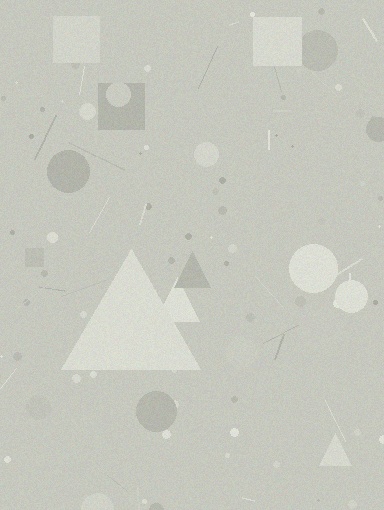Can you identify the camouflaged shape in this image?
The camouflaged shape is a triangle.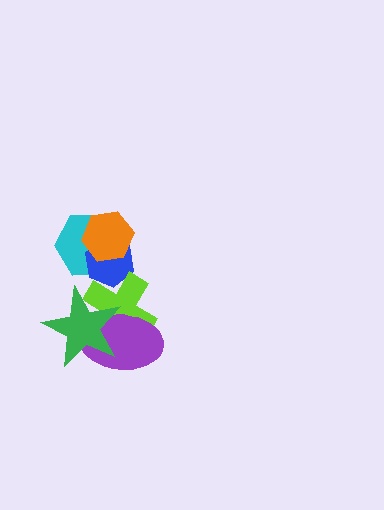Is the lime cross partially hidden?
Yes, it is partially covered by another shape.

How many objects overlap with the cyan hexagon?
2 objects overlap with the cyan hexagon.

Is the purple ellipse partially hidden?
Yes, it is partially covered by another shape.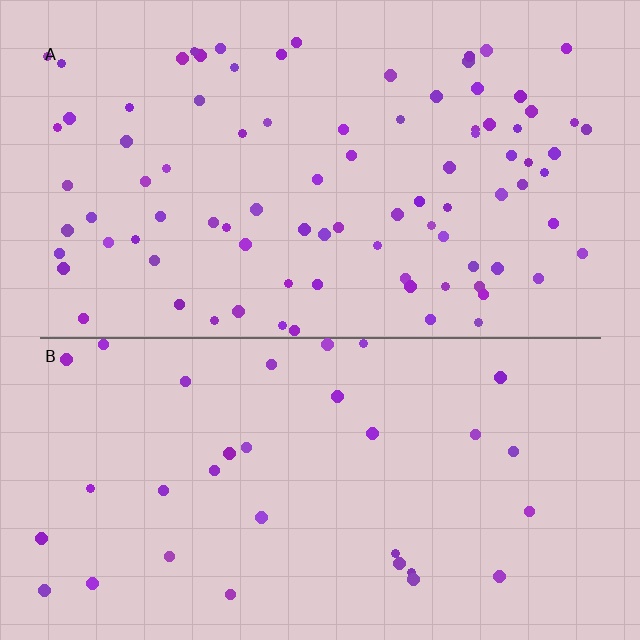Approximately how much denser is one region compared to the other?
Approximately 2.7× — region A over region B.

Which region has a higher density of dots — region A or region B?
A (the top).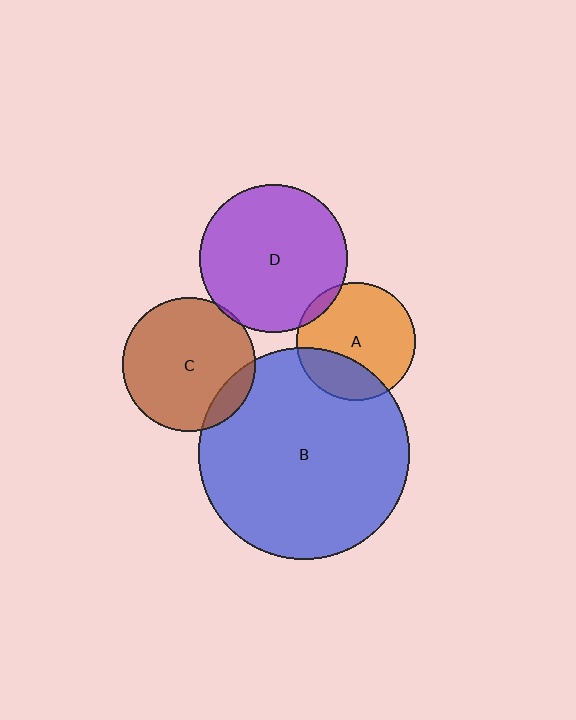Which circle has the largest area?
Circle B (blue).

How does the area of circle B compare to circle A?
Approximately 3.2 times.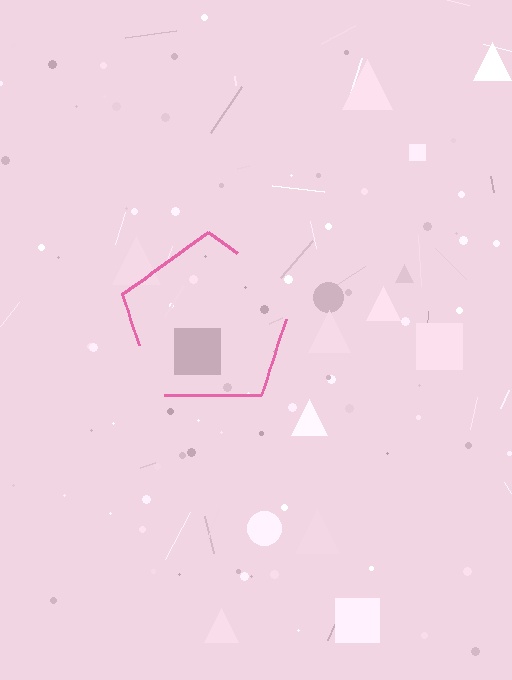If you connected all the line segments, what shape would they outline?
They would outline a pentagon.